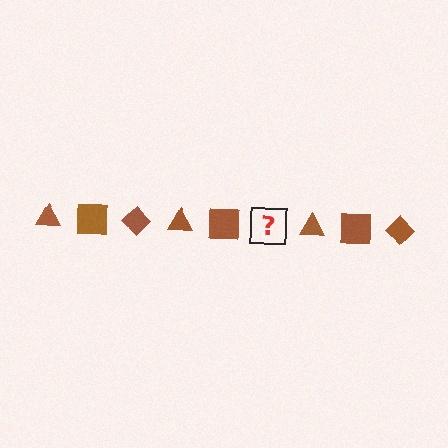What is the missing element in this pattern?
The missing element is a brown diamond.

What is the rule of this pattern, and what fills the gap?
The rule is that the pattern cycles through triangle, square, diamond shapes in brown. The gap should be filled with a brown diamond.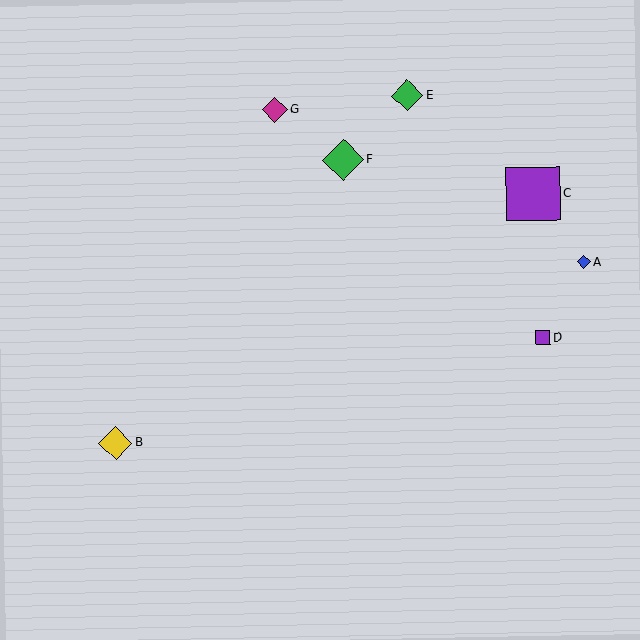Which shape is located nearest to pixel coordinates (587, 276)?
The blue diamond (labeled A) at (584, 262) is nearest to that location.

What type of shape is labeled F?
Shape F is a green diamond.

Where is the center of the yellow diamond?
The center of the yellow diamond is at (116, 443).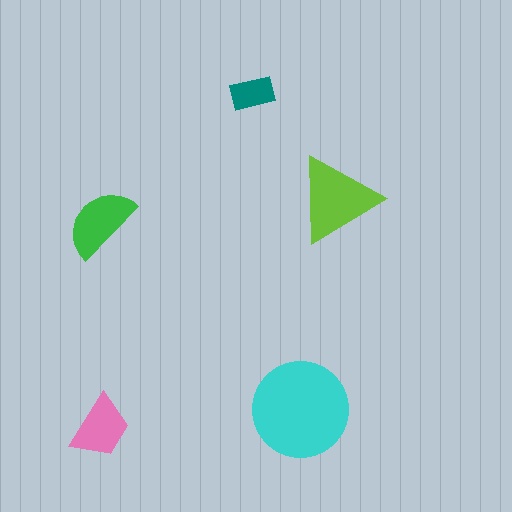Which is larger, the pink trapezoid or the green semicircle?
The green semicircle.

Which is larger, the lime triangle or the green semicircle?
The lime triangle.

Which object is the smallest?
The teal rectangle.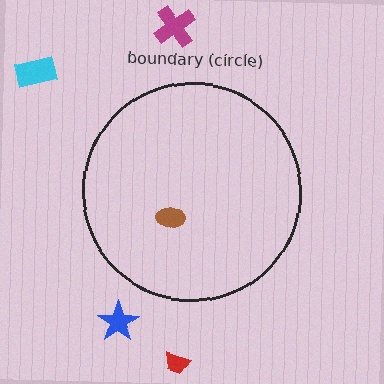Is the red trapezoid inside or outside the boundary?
Outside.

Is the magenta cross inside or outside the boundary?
Outside.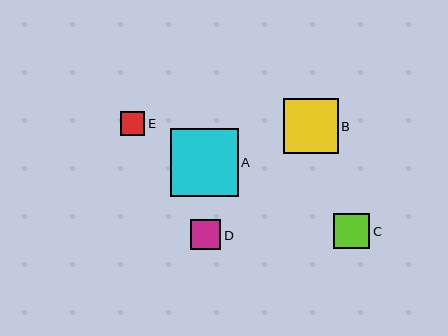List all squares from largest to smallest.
From largest to smallest: A, B, C, D, E.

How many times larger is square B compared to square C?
Square B is approximately 1.5 times the size of square C.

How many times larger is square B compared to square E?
Square B is approximately 2.2 times the size of square E.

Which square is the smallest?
Square E is the smallest with a size of approximately 24 pixels.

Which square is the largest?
Square A is the largest with a size of approximately 68 pixels.